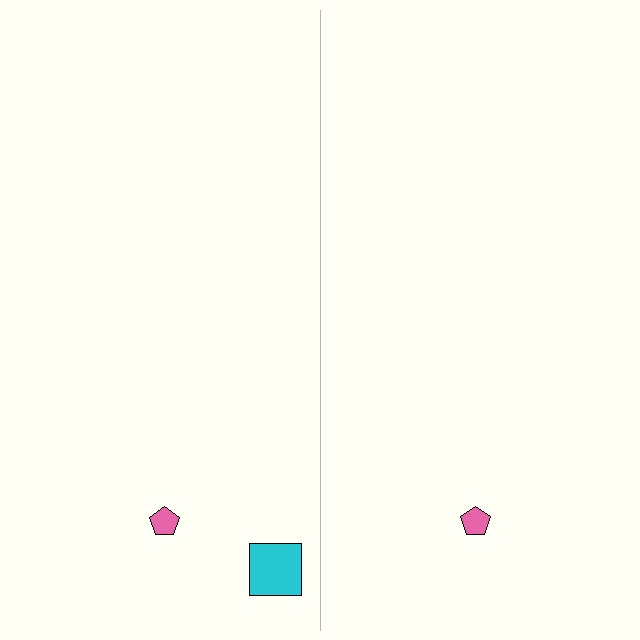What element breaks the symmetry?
A cyan square is missing from the right side.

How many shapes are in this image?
There are 3 shapes in this image.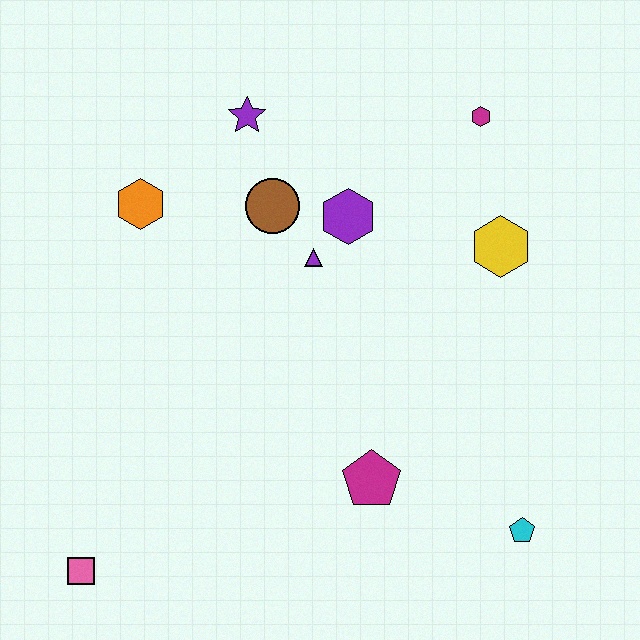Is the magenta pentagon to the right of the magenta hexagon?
No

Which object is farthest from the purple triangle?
The pink square is farthest from the purple triangle.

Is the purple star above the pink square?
Yes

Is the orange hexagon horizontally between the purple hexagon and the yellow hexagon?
No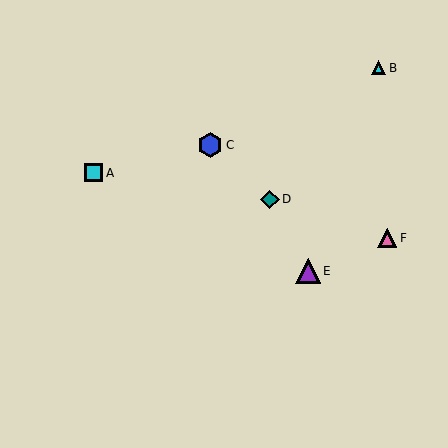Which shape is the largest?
The blue hexagon (labeled C) is the largest.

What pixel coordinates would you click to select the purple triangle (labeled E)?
Click at (308, 271) to select the purple triangle E.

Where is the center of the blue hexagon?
The center of the blue hexagon is at (210, 145).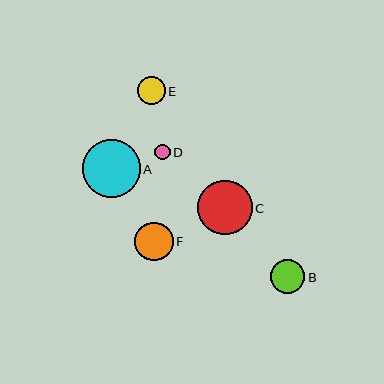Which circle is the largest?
Circle A is the largest with a size of approximately 57 pixels.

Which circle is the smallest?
Circle D is the smallest with a size of approximately 15 pixels.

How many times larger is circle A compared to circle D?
Circle A is approximately 3.7 times the size of circle D.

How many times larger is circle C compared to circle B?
Circle C is approximately 1.6 times the size of circle B.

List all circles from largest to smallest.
From largest to smallest: A, C, F, B, E, D.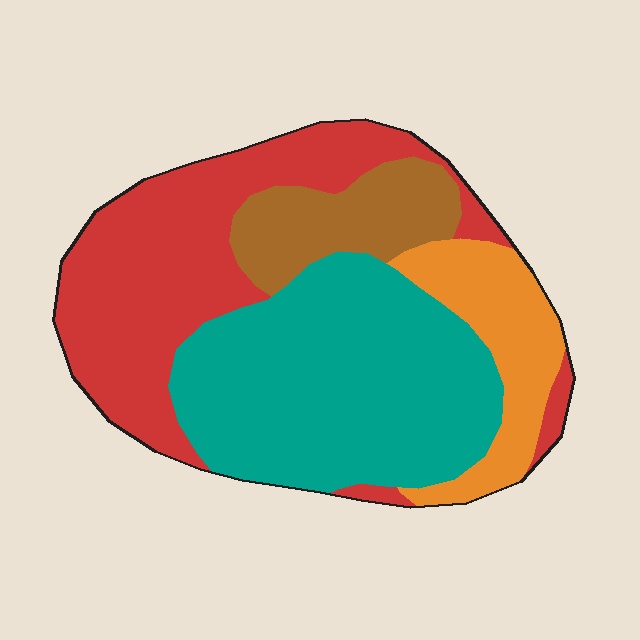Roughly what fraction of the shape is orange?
Orange takes up less than a quarter of the shape.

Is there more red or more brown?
Red.